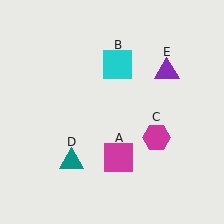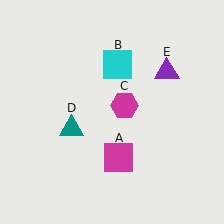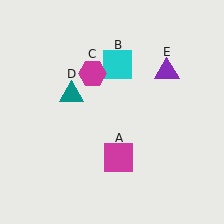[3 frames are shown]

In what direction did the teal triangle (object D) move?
The teal triangle (object D) moved up.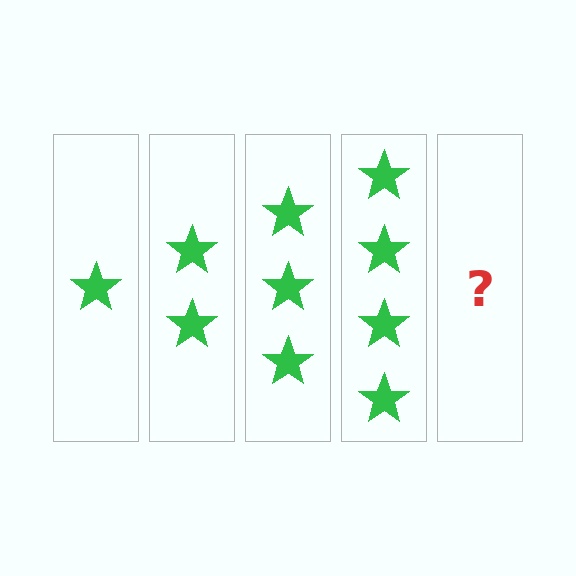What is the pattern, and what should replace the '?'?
The pattern is that each step adds one more star. The '?' should be 5 stars.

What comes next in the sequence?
The next element should be 5 stars.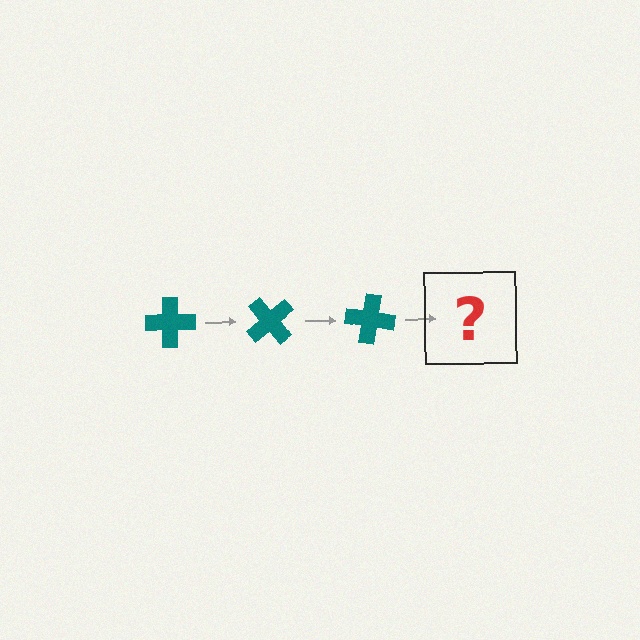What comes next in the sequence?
The next element should be a teal cross rotated 150 degrees.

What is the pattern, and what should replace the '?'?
The pattern is that the cross rotates 50 degrees each step. The '?' should be a teal cross rotated 150 degrees.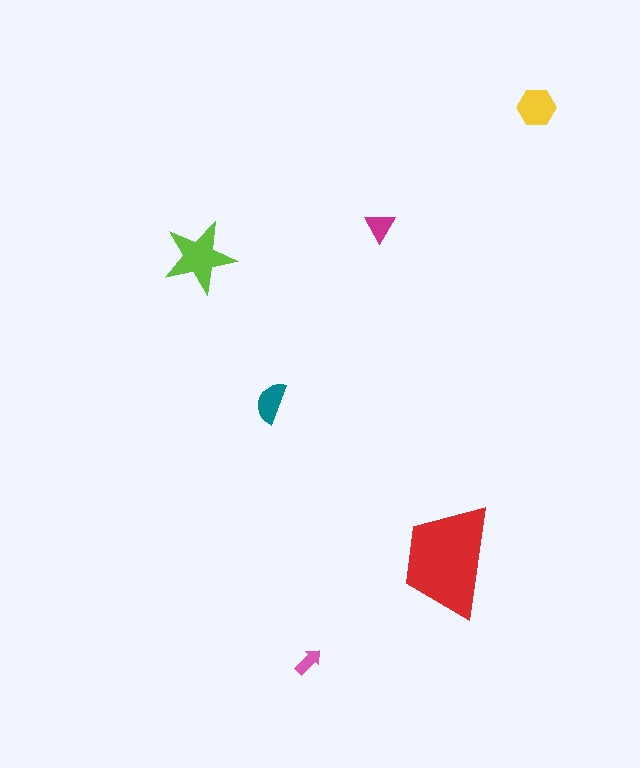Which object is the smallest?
The pink arrow.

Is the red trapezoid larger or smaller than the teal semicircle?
Larger.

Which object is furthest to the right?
The yellow hexagon is rightmost.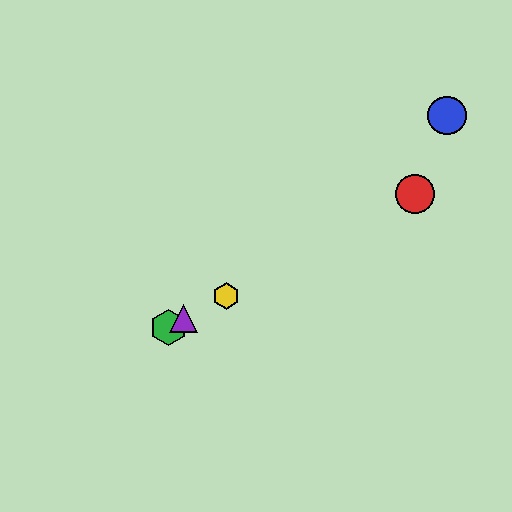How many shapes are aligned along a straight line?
4 shapes (the red circle, the green hexagon, the yellow hexagon, the purple triangle) are aligned along a straight line.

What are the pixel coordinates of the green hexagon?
The green hexagon is at (168, 327).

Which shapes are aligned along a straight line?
The red circle, the green hexagon, the yellow hexagon, the purple triangle are aligned along a straight line.